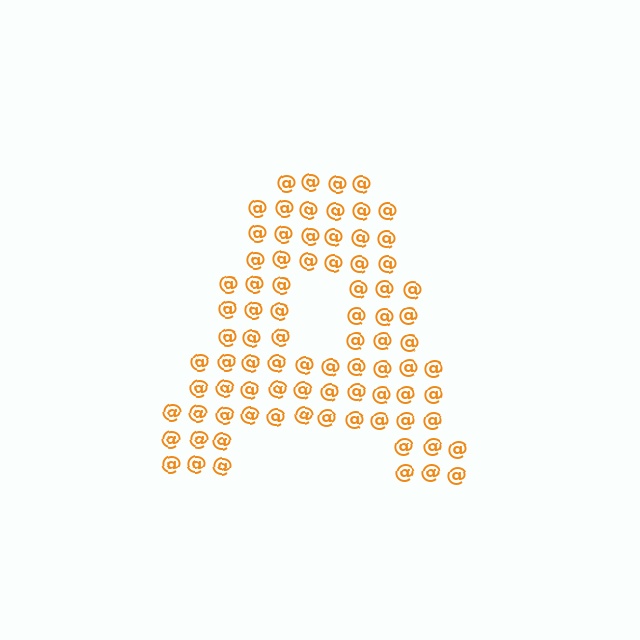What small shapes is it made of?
It is made of small at signs.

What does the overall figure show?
The overall figure shows the letter A.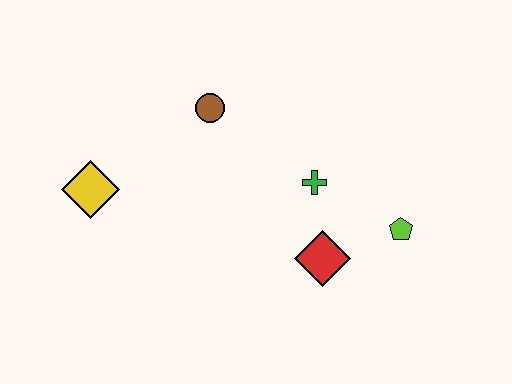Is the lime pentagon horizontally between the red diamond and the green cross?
No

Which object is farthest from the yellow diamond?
The lime pentagon is farthest from the yellow diamond.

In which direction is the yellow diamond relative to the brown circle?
The yellow diamond is to the left of the brown circle.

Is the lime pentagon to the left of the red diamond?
No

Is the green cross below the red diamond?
No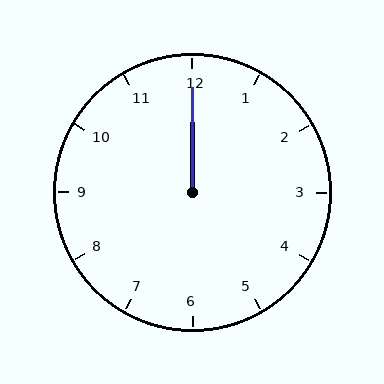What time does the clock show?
12:00.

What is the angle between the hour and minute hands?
Approximately 0 degrees.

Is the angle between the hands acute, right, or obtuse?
It is acute.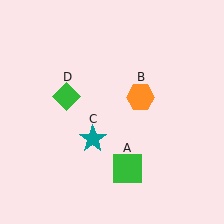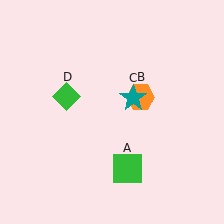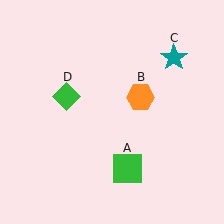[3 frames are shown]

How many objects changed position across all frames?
1 object changed position: teal star (object C).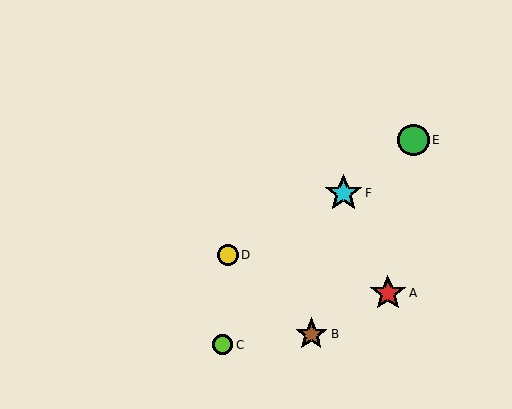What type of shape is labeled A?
Shape A is a red star.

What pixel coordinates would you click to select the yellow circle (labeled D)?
Click at (228, 255) to select the yellow circle D.